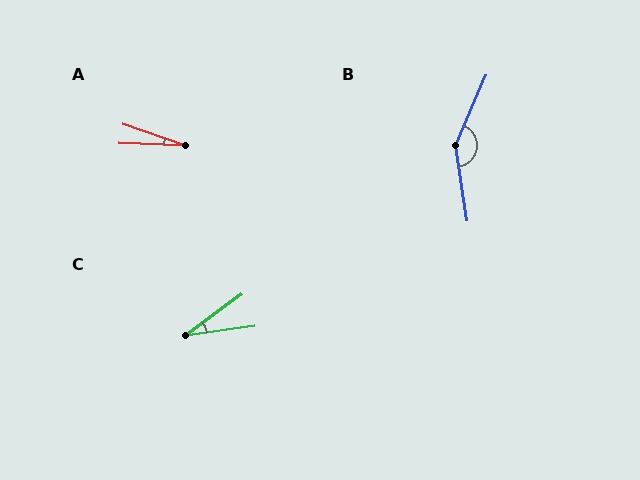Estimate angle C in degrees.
Approximately 29 degrees.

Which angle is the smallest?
A, at approximately 16 degrees.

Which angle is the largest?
B, at approximately 148 degrees.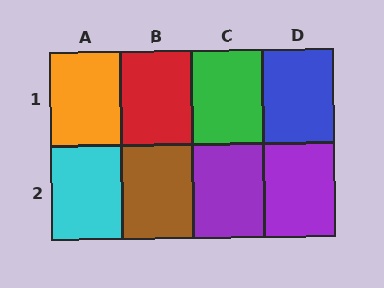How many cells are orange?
1 cell is orange.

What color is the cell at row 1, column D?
Blue.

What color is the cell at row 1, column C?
Green.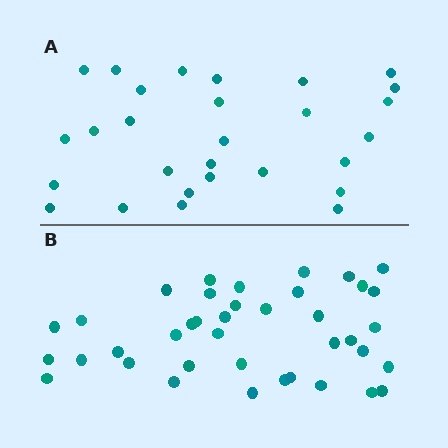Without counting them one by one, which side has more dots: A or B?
Region B (the bottom region) has more dots.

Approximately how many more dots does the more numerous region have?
Region B has roughly 12 or so more dots than region A.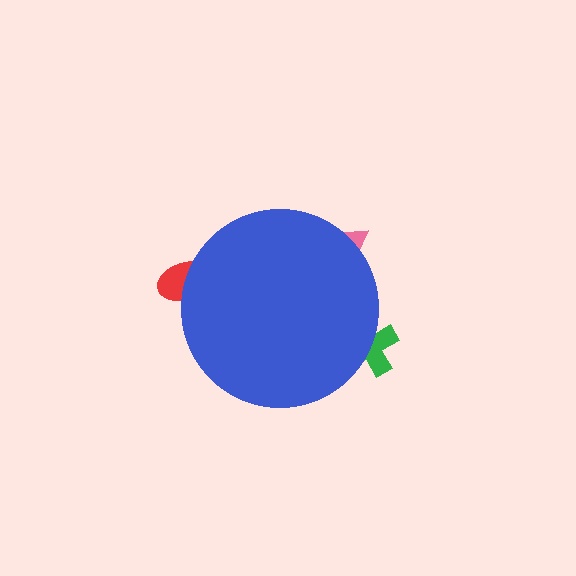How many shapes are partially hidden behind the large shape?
3 shapes are partially hidden.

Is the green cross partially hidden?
Yes, the green cross is partially hidden behind the blue circle.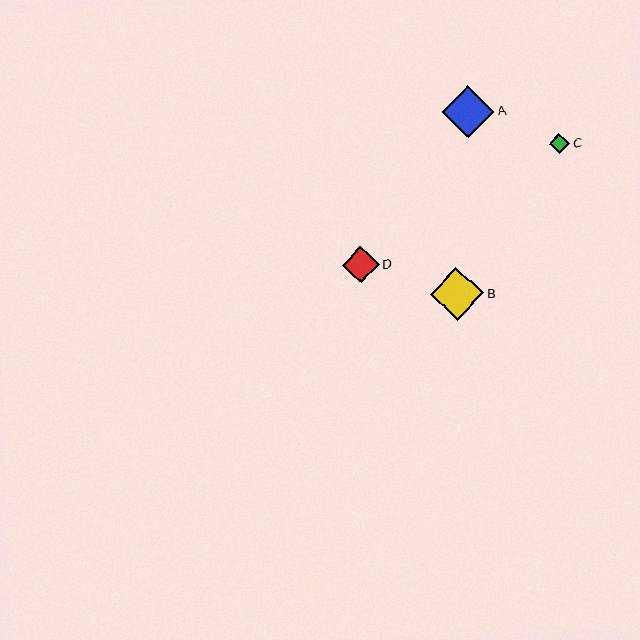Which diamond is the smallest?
Diamond C is the smallest with a size of approximately 21 pixels.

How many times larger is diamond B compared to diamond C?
Diamond B is approximately 2.6 times the size of diamond C.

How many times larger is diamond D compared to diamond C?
Diamond D is approximately 1.8 times the size of diamond C.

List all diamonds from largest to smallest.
From largest to smallest: B, A, D, C.